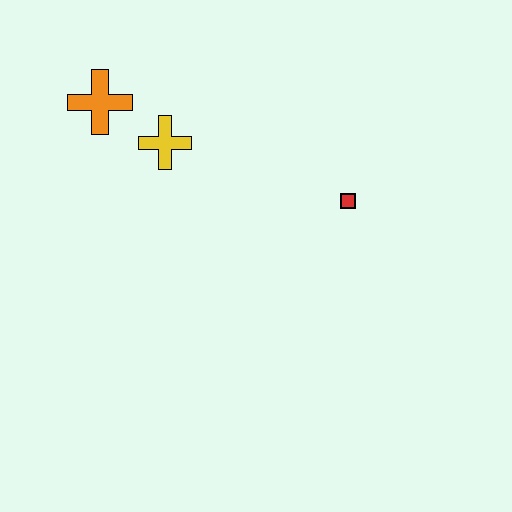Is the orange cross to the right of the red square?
No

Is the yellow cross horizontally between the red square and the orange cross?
Yes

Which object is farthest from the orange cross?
The red square is farthest from the orange cross.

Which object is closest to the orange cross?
The yellow cross is closest to the orange cross.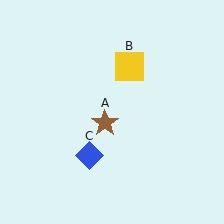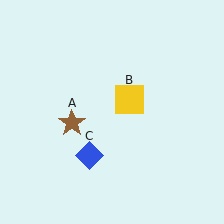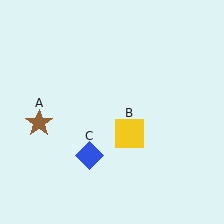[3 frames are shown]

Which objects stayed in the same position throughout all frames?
Blue diamond (object C) remained stationary.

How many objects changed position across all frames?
2 objects changed position: brown star (object A), yellow square (object B).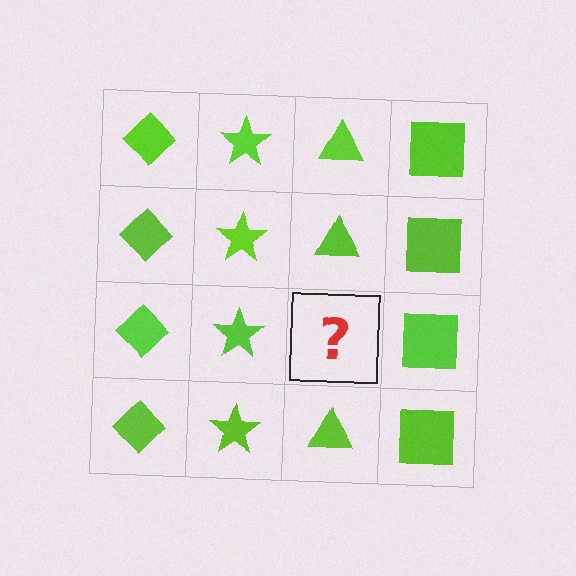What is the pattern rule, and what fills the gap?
The rule is that each column has a consistent shape. The gap should be filled with a lime triangle.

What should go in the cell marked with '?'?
The missing cell should contain a lime triangle.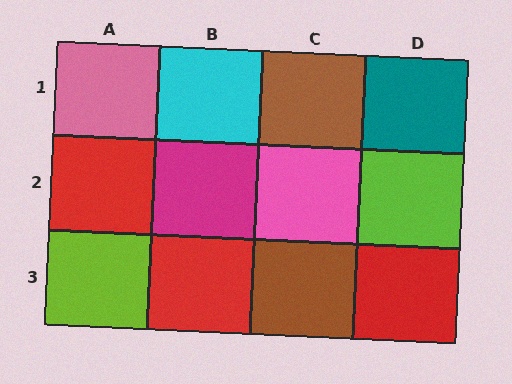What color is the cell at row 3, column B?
Red.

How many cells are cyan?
1 cell is cyan.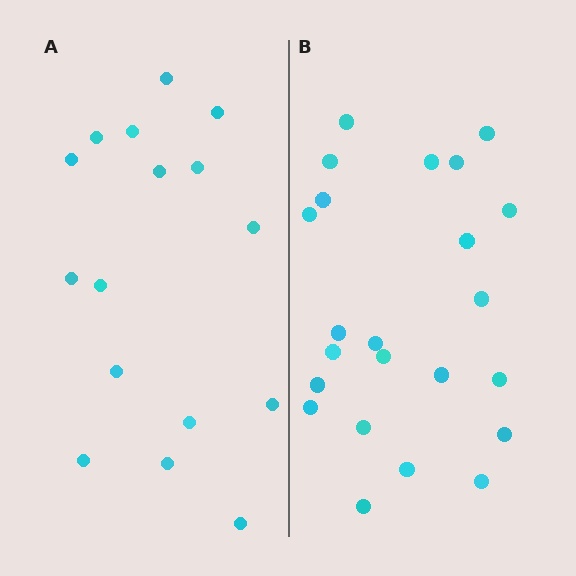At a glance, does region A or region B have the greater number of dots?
Region B (the right region) has more dots.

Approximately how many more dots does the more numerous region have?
Region B has roughly 8 or so more dots than region A.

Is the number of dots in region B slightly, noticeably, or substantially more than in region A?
Region B has noticeably more, but not dramatically so. The ratio is roughly 1.4 to 1.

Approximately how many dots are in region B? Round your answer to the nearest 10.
About 20 dots. (The exact count is 23, which rounds to 20.)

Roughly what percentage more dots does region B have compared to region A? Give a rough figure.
About 45% more.